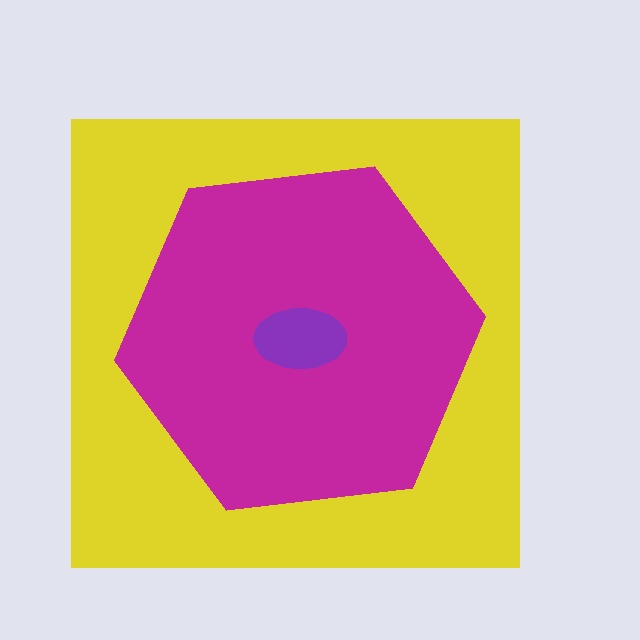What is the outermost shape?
The yellow square.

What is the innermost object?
The purple ellipse.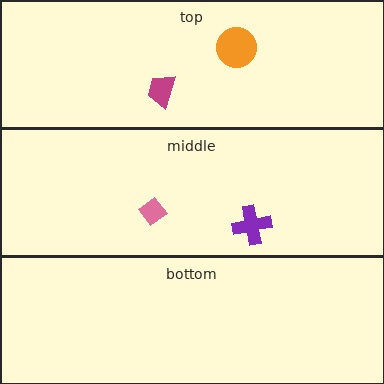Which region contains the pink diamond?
The middle region.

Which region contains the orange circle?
The top region.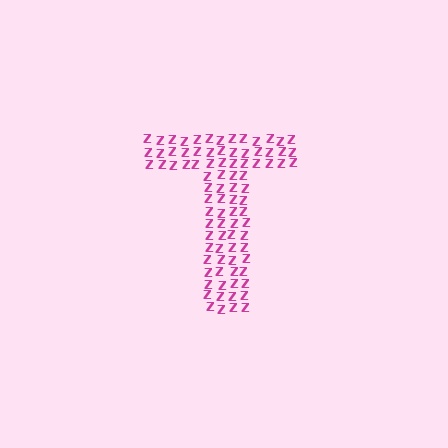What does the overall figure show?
The overall figure shows the letter T.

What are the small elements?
The small elements are letter Z's.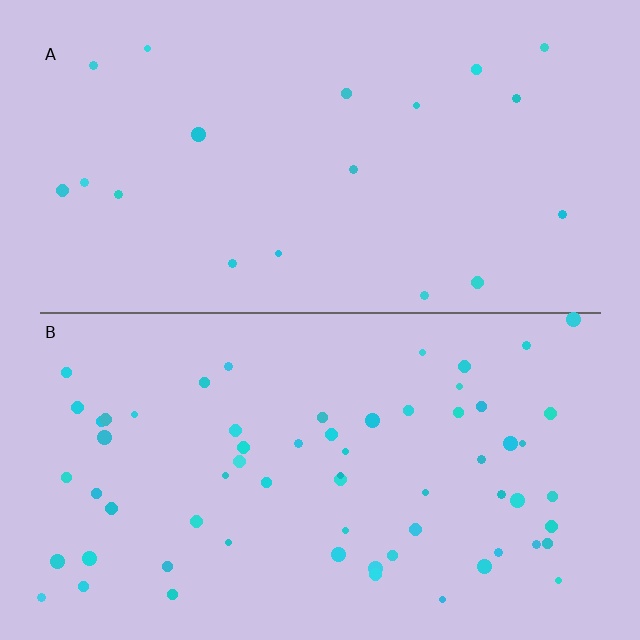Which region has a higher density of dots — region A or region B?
B (the bottom).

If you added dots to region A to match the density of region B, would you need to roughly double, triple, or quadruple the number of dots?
Approximately triple.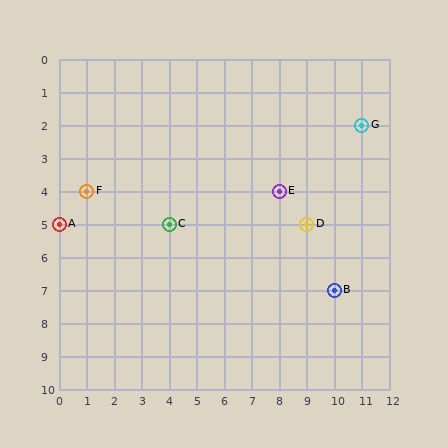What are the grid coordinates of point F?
Point F is at grid coordinates (1, 4).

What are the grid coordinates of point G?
Point G is at grid coordinates (11, 2).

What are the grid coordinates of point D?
Point D is at grid coordinates (9, 5).